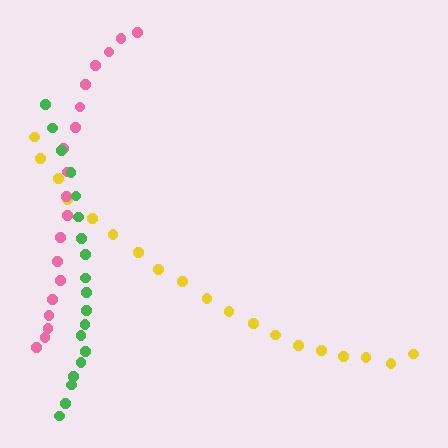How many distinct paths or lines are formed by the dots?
There are 3 distinct paths.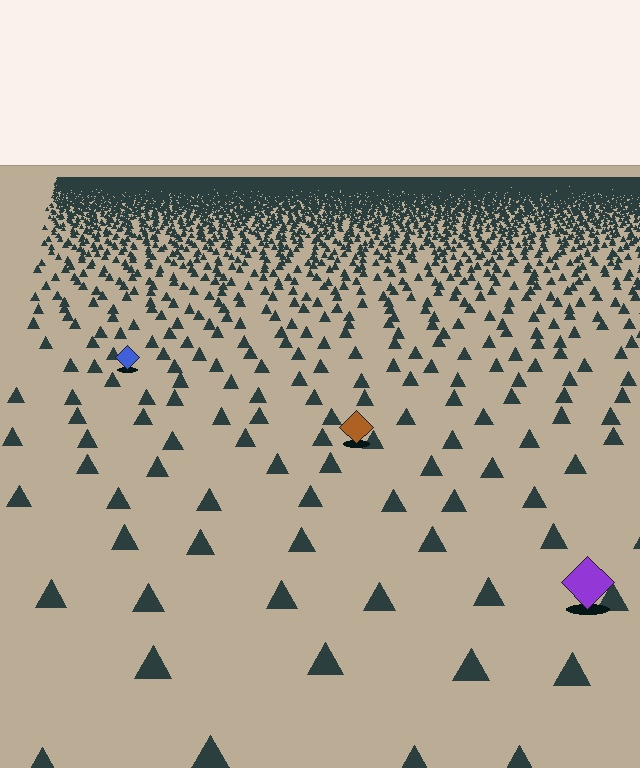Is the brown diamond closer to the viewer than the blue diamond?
Yes. The brown diamond is closer — you can tell from the texture gradient: the ground texture is coarser near it.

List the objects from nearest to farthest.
From nearest to farthest: the purple diamond, the brown diamond, the blue diamond.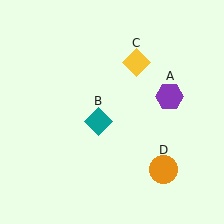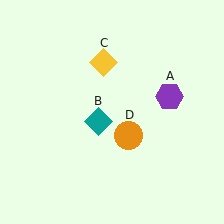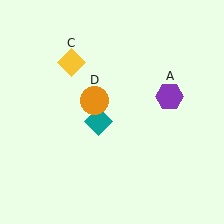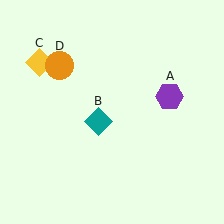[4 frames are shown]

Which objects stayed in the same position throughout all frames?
Purple hexagon (object A) and teal diamond (object B) remained stationary.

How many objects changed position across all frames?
2 objects changed position: yellow diamond (object C), orange circle (object D).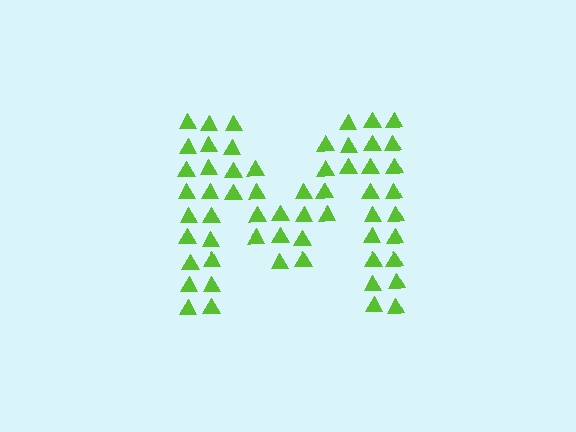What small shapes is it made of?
It is made of small triangles.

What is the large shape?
The large shape is the letter M.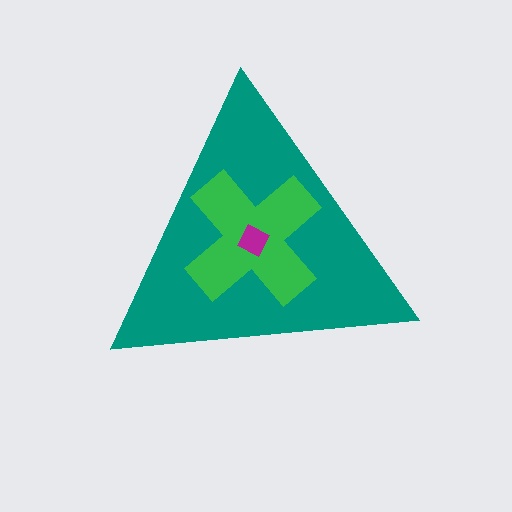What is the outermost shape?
The teal triangle.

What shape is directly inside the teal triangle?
The green cross.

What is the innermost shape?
The magenta diamond.